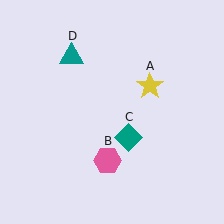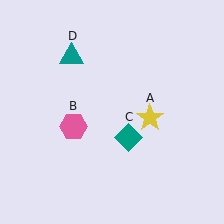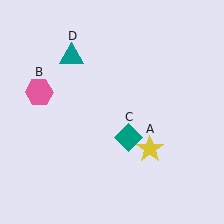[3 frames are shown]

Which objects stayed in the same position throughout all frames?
Teal diamond (object C) and teal triangle (object D) remained stationary.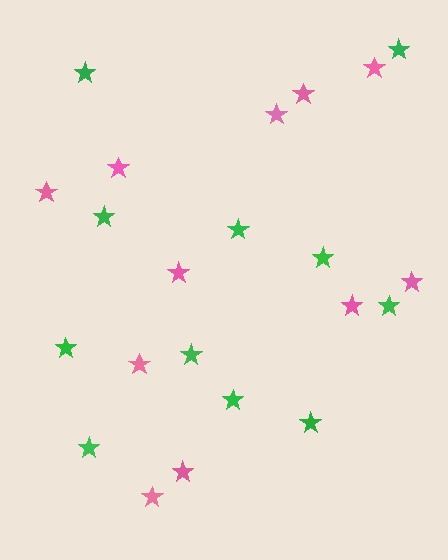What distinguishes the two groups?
There are 2 groups: one group of pink stars (11) and one group of green stars (11).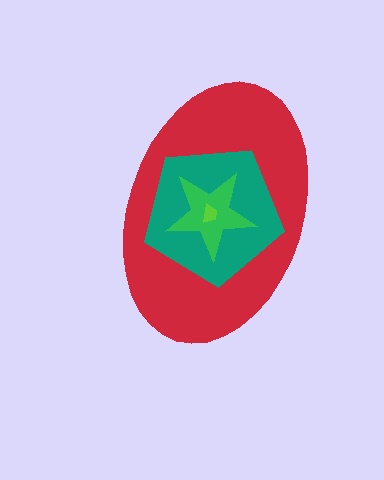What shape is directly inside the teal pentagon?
The green star.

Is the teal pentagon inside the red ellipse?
Yes.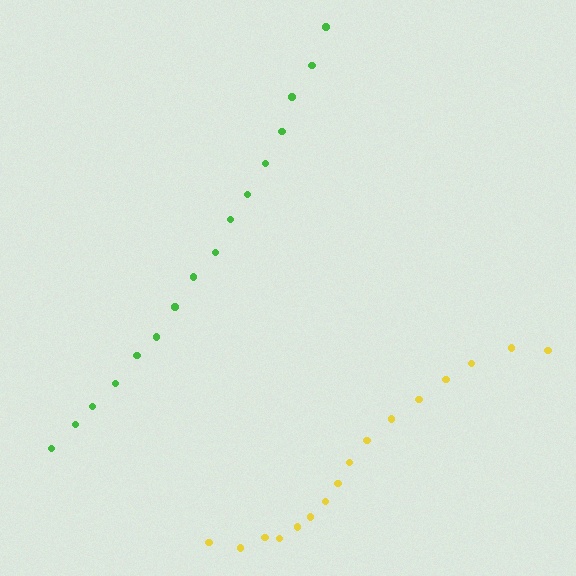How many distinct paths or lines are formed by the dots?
There are 2 distinct paths.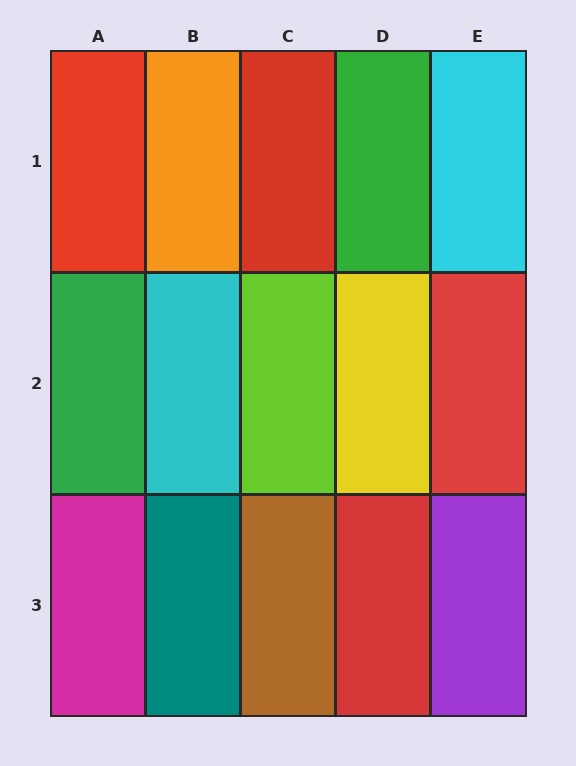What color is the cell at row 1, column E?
Cyan.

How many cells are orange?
1 cell is orange.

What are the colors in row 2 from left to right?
Green, cyan, lime, yellow, red.